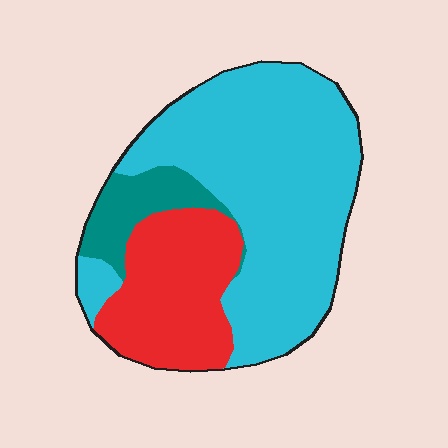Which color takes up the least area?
Teal, at roughly 10%.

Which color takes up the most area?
Cyan, at roughly 65%.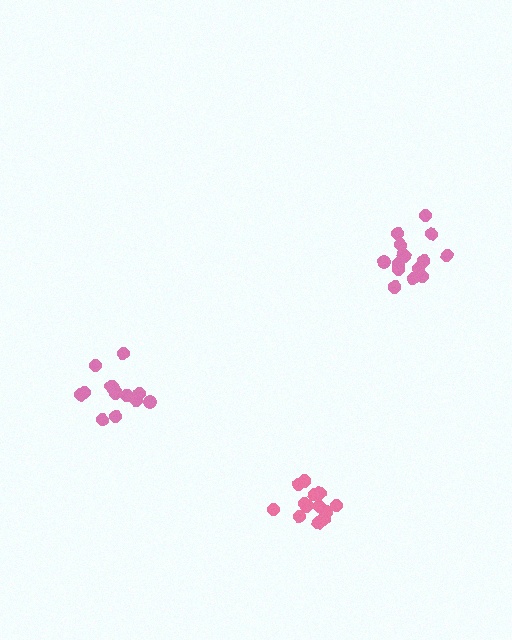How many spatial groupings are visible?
There are 3 spatial groupings.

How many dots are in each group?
Group 1: 16 dots, Group 2: 15 dots, Group 3: 14 dots (45 total).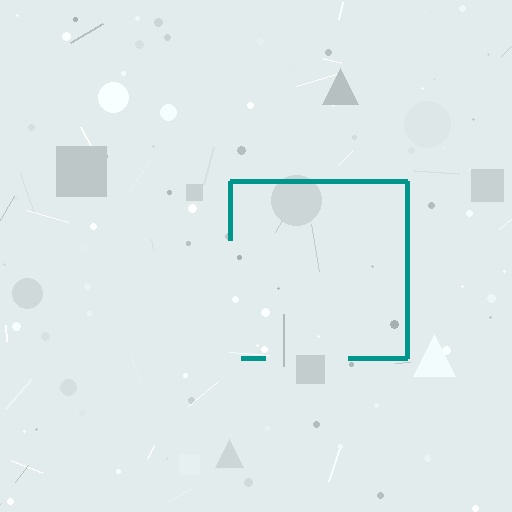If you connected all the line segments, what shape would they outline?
They would outline a square.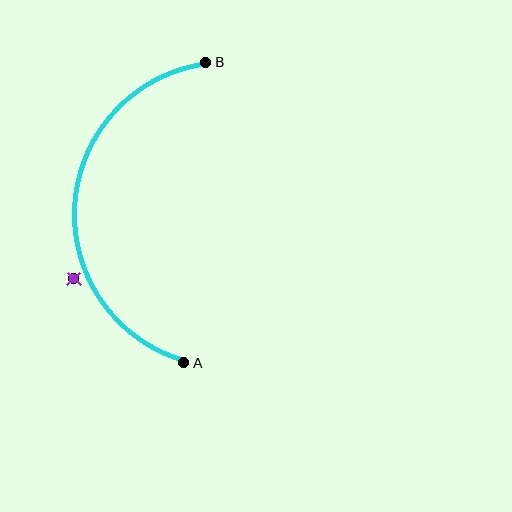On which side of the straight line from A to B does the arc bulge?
The arc bulges to the left of the straight line connecting A and B.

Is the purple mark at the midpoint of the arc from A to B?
No — the purple mark does not lie on the arc at all. It sits slightly outside the curve.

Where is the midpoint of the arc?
The arc midpoint is the point on the curve farthest from the straight line joining A and B. It sits to the left of that line.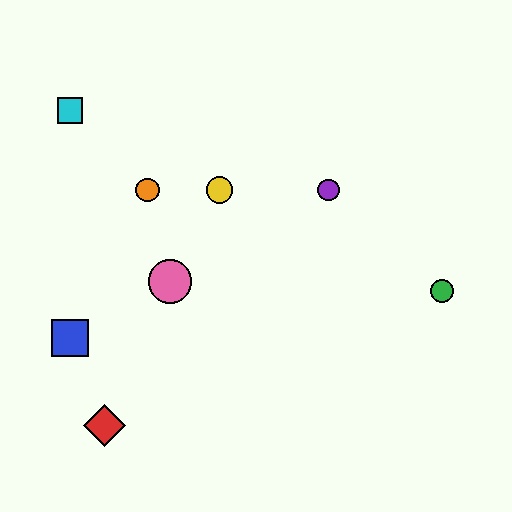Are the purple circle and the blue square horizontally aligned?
No, the purple circle is at y≈190 and the blue square is at y≈338.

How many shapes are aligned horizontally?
3 shapes (the yellow circle, the purple circle, the orange circle) are aligned horizontally.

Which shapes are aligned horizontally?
The yellow circle, the purple circle, the orange circle are aligned horizontally.